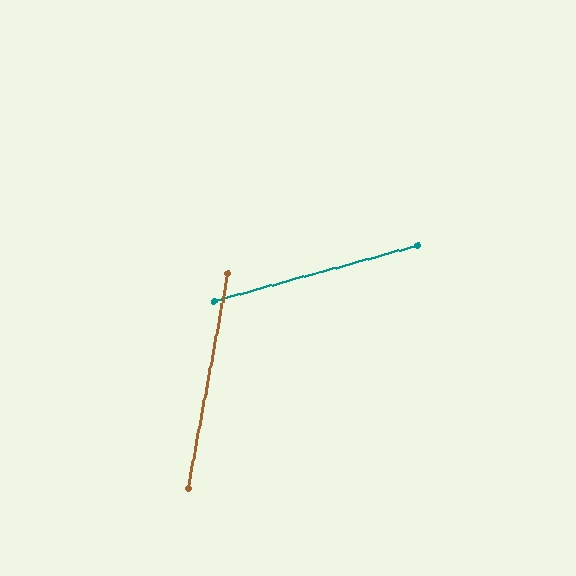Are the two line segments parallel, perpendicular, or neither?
Neither parallel nor perpendicular — they differ by about 64°.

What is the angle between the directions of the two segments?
Approximately 64 degrees.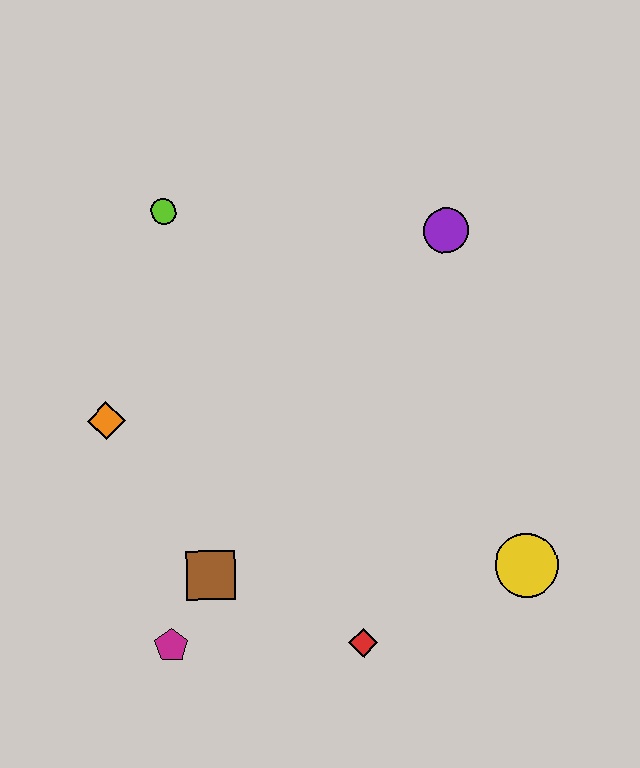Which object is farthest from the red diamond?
The lime circle is farthest from the red diamond.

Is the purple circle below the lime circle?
Yes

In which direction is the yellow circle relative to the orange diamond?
The yellow circle is to the right of the orange diamond.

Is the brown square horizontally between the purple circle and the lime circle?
Yes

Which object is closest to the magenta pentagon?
The brown square is closest to the magenta pentagon.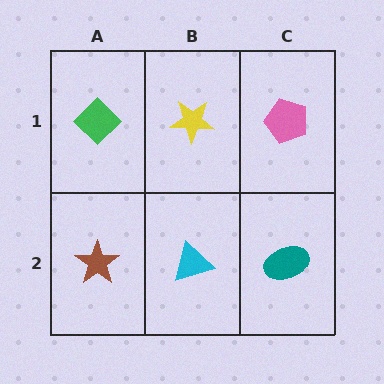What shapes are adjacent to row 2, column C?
A pink pentagon (row 1, column C), a cyan triangle (row 2, column B).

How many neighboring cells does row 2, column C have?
2.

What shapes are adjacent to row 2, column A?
A green diamond (row 1, column A), a cyan triangle (row 2, column B).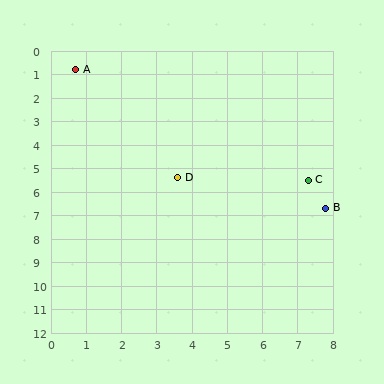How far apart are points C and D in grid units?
Points C and D are about 3.7 grid units apart.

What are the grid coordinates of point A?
Point A is at approximately (0.7, 0.8).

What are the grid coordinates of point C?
Point C is at approximately (7.3, 5.5).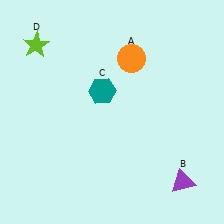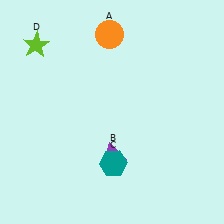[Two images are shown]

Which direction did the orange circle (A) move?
The orange circle (A) moved up.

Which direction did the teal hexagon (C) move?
The teal hexagon (C) moved down.